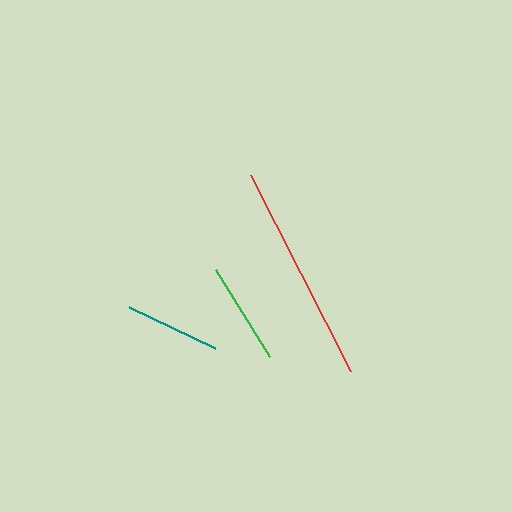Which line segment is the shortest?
The teal line is the shortest at approximately 95 pixels.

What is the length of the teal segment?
The teal segment is approximately 95 pixels long.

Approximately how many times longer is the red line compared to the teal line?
The red line is approximately 2.3 times the length of the teal line.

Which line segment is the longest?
The red line is the longest at approximately 219 pixels.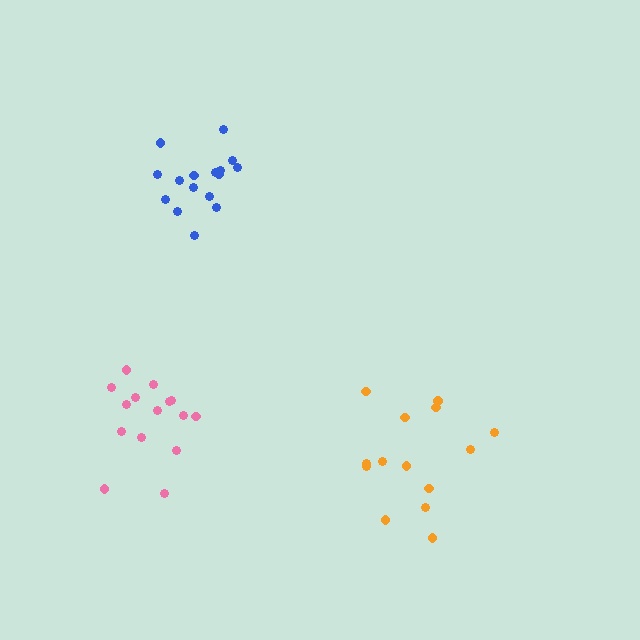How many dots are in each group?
Group 1: 14 dots, Group 2: 15 dots, Group 3: 16 dots (45 total).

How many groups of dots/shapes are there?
There are 3 groups.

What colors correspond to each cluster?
The clusters are colored: orange, pink, blue.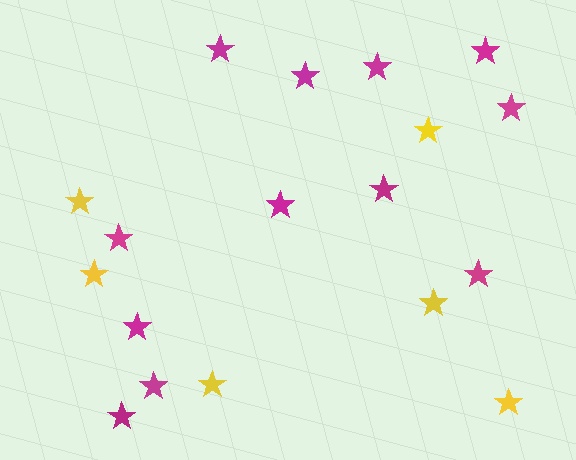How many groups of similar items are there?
There are 2 groups: one group of magenta stars (12) and one group of yellow stars (6).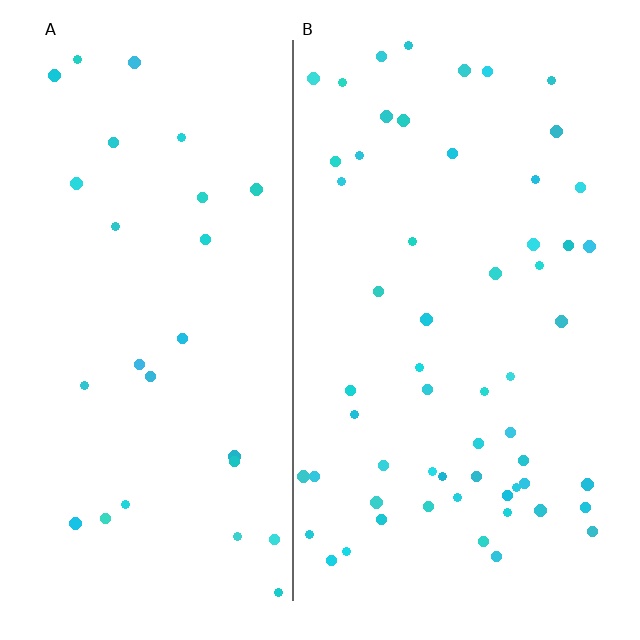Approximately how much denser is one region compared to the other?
Approximately 2.1× — region B over region A.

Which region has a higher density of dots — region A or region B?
B (the right).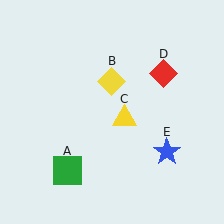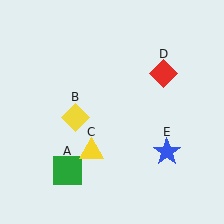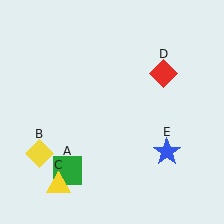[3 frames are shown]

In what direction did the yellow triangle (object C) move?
The yellow triangle (object C) moved down and to the left.